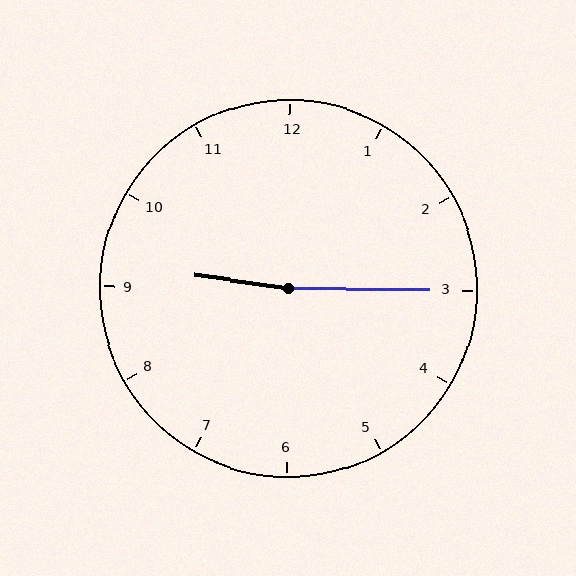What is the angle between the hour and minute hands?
Approximately 172 degrees.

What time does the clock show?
9:15.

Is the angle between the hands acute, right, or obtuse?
It is obtuse.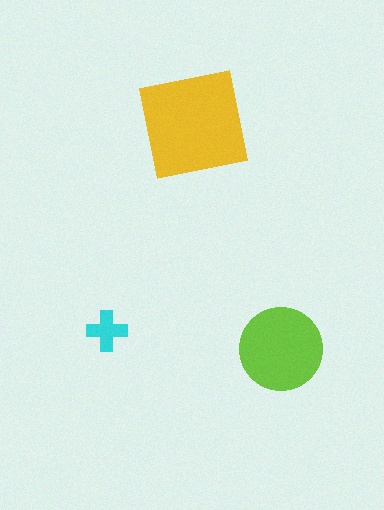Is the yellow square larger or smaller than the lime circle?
Larger.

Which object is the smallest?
The cyan cross.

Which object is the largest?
The yellow square.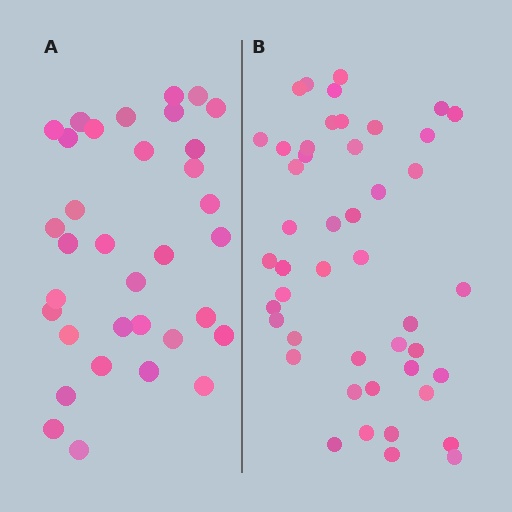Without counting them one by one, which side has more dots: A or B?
Region B (the right region) has more dots.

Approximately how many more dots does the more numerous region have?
Region B has roughly 12 or so more dots than region A.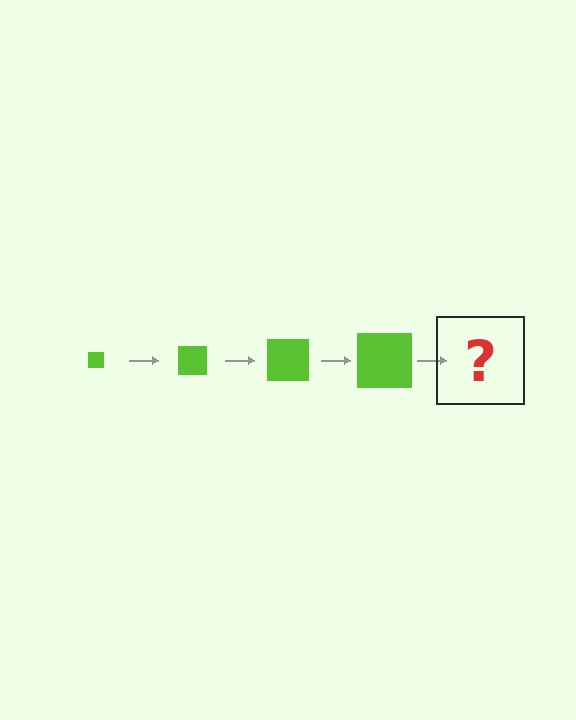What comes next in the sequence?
The next element should be a lime square, larger than the previous one.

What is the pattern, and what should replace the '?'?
The pattern is that the square gets progressively larger each step. The '?' should be a lime square, larger than the previous one.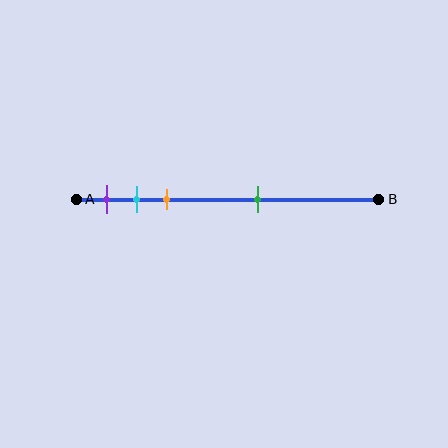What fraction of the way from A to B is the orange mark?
The orange mark is approximately 30% (0.3) of the way from A to B.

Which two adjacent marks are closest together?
The cyan and orange marks are the closest adjacent pair.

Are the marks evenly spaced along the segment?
No, the marks are not evenly spaced.